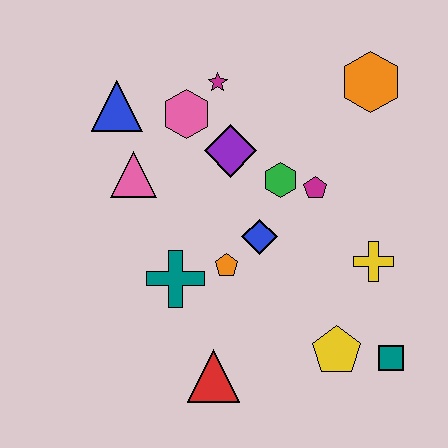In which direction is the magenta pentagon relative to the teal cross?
The magenta pentagon is to the right of the teal cross.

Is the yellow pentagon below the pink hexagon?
Yes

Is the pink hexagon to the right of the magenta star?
No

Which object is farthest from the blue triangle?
The teal square is farthest from the blue triangle.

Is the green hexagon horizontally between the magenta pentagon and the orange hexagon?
No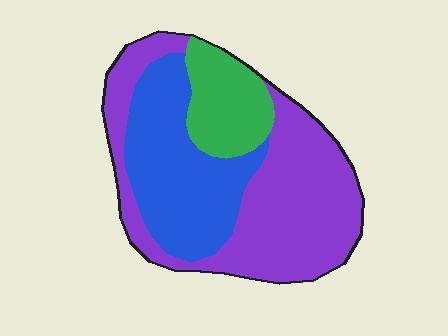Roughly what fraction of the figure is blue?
Blue covers roughly 35% of the figure.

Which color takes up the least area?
Green, at roughly 15%.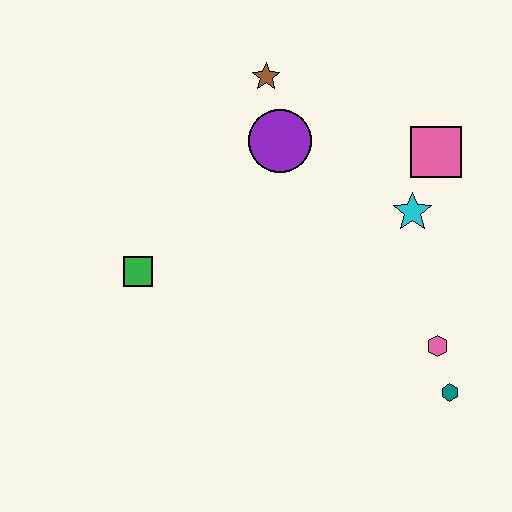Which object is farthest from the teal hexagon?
The brown star is farthest from the teal hexagon.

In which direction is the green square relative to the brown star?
The green square is below the brown star.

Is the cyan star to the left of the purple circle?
No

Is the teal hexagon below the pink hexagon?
Yes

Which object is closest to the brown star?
The purple circle is closest to the brown star.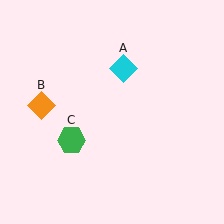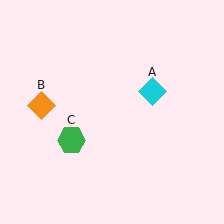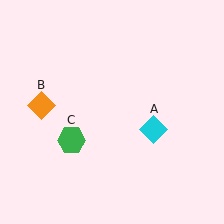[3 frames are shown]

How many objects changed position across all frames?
1 object changed position: cyan diamond (object A).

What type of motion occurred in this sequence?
The cyan diamond (object A) rotated clockwise around the center of the scene.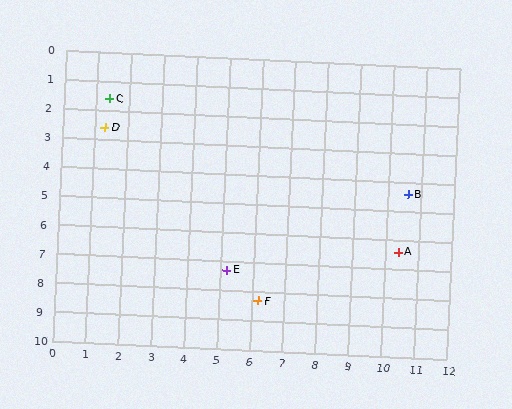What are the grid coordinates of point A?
Point A is at approximately (10.4, 6.4).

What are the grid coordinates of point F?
Point F is at approximately (6.2, 8.3).